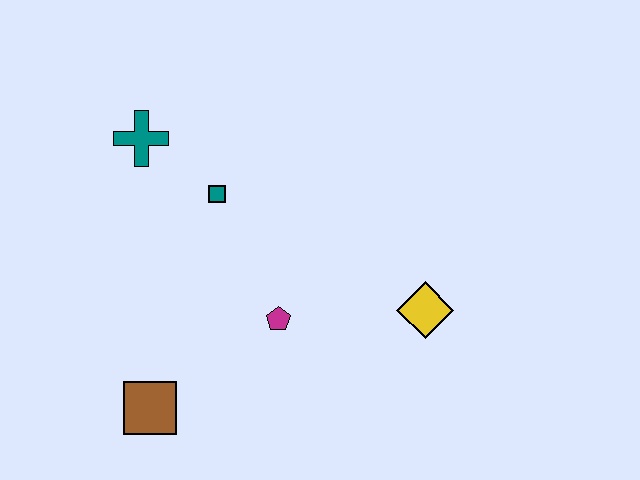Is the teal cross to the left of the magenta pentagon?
Yes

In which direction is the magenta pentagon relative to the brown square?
The magenta pentagon is to the right of the brown square.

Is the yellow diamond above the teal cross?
No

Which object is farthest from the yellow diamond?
The teal cross is farthest from the yellow diamond.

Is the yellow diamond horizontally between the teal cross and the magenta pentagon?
No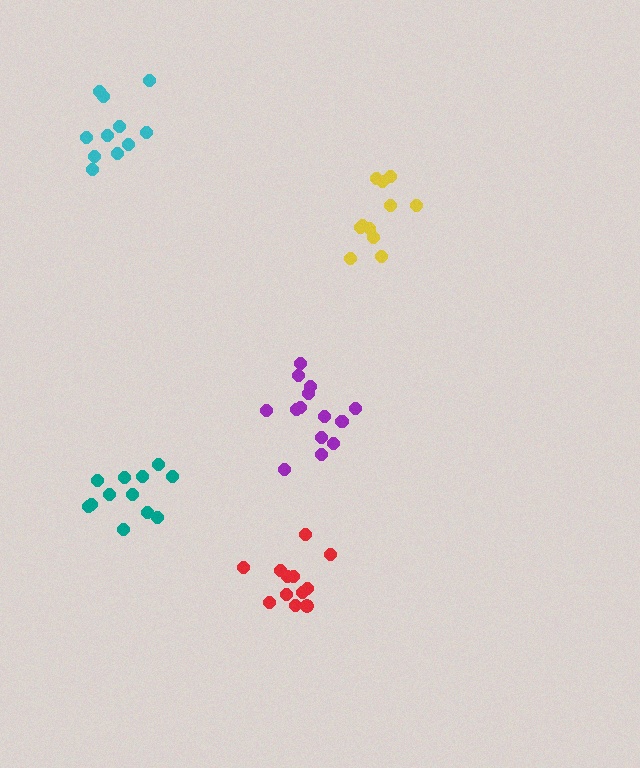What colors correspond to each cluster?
The clusters are colored: yellow, red, purple, teal, cyan.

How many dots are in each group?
Group 1: 11 dots, Group 2: 12 dots, Group 3: 14 dots, Group 4: 12 dots, Group 5: 11 dots (60 total).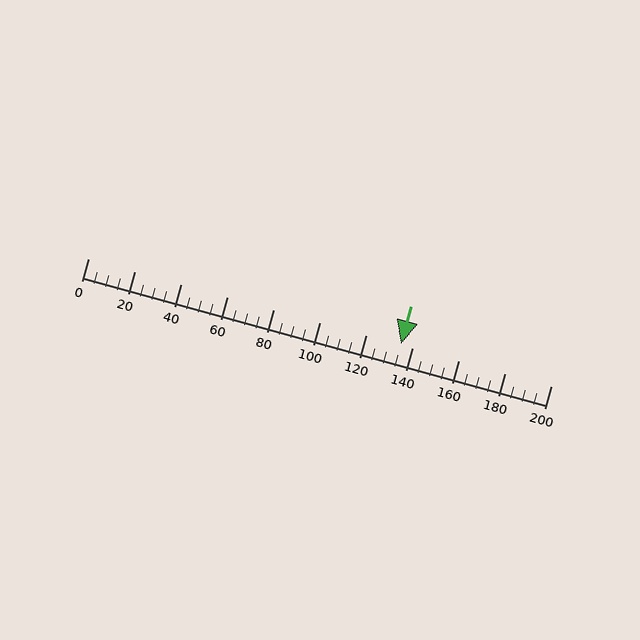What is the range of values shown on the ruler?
The ruler shows values from 0 to 200.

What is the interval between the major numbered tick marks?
The major tick marks are spaced 20 units apart.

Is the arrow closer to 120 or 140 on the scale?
The arrow is closer to 140.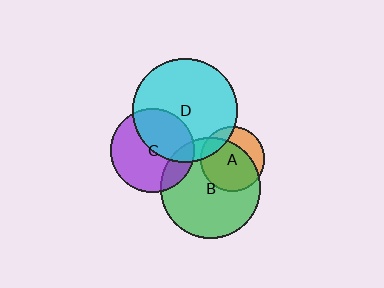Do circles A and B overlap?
Yes.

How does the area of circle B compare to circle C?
Approximately 1.4 times.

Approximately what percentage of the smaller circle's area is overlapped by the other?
Approximately 70%.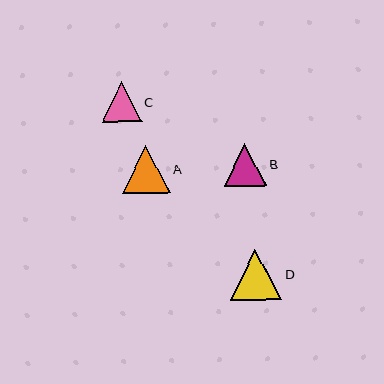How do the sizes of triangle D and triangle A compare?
Triangle D and triangle A are approximately the same size.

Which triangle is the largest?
Triangle D is the largest with a size of approximately 51 pixels.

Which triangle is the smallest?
Triangle C is the smallest with a size of approximately 40 pixels.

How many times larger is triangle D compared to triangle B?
Triangle D is approximately 1.2 times the size of triangle B.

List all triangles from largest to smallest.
From largest to smallest: D, A, B, C.